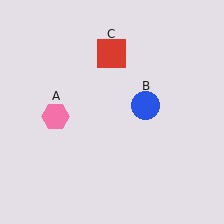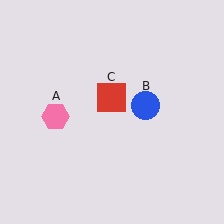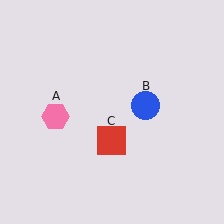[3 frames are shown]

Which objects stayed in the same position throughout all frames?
Pink hexagon (object A) and blue circle (object B) remained stationary.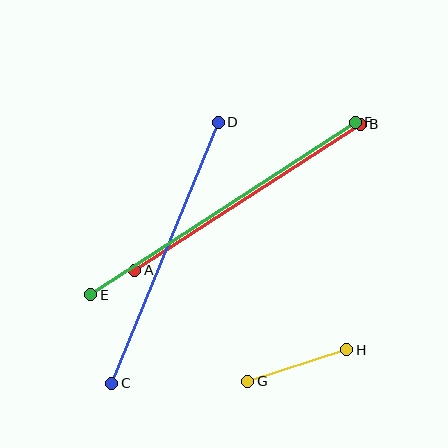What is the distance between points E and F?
The distance is approximately 316 pixels.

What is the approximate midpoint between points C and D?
The midpoint is at approximately (165, 253) pixels.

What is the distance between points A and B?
The distance is approximately 269 pixels.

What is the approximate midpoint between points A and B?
The midpoint is at approximately (247, 197) pixels.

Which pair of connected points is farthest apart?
Points E and F are farthest apart.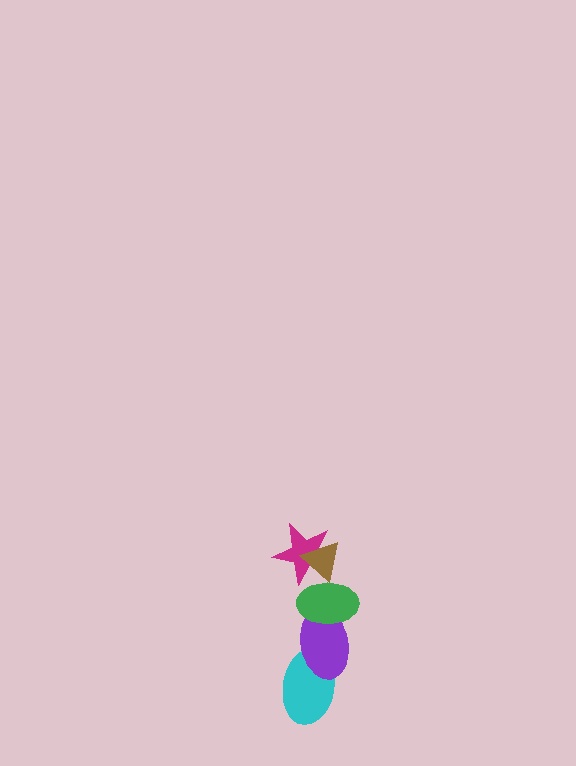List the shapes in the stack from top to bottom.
From top to bottom: the brown triangle, the magenta star, the green ellipse, the purple ellipse, the cyan ellipse.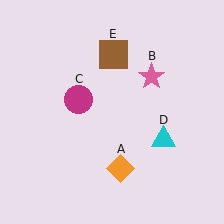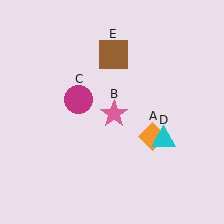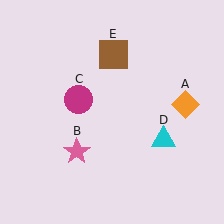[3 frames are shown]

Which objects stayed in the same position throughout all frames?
Magenta circle (object C) and cyan triangle (object D) and brown square (object E) remained stationary.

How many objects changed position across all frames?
2 objects changed position: orange diamond (object A), pink star (object B).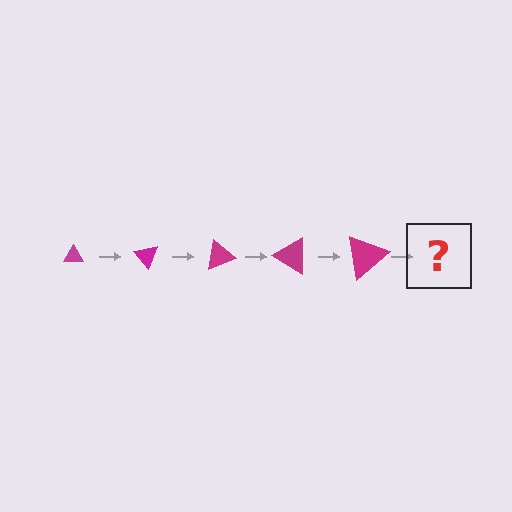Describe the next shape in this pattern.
It should be a triangle, larger than the previous one and rotated 250 degrees from the start.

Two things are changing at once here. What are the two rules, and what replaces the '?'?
The two rules are that the triangle grows larger each step and it rotates 50 degrees each step. The '?' should be a triangle, larger than the previous one and rotated 250 degrees from the start.